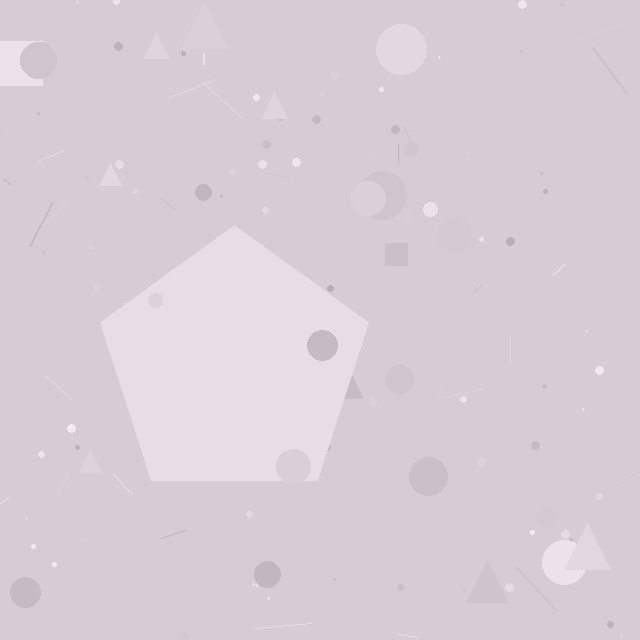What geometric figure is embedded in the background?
A pentagon is embedded in the background.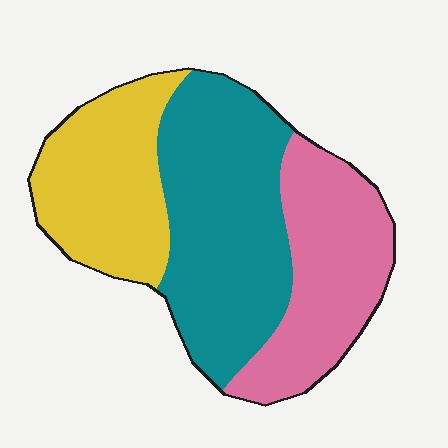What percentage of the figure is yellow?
Yellow covers roughly 30% of the figure.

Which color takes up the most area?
Teal, at roughly 40%.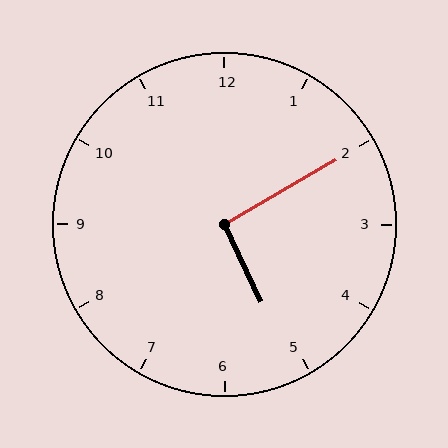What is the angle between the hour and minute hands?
Approximately 95 degrees.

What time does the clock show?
5:10.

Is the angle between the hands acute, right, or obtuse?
It is right.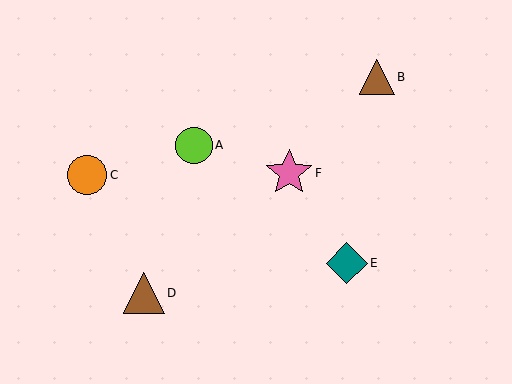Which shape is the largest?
The pink star (labeled F) is the largest.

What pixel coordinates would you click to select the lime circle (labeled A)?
Click at (194, 145) to select the lime circle A.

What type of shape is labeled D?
Shape D is a brown triangle.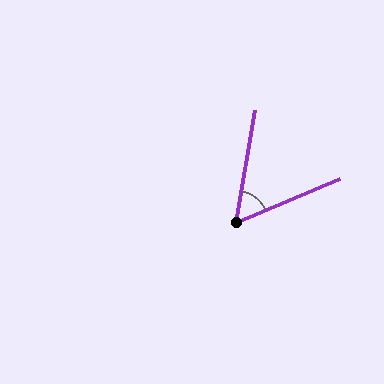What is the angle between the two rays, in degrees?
Approximately 58 degrees.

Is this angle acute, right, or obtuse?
It is acute.